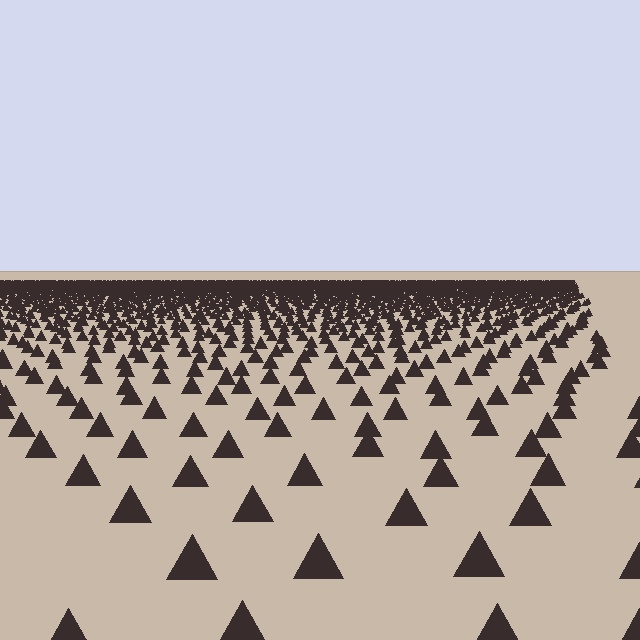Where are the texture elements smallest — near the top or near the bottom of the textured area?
Near the top.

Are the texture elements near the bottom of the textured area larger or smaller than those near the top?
Larger. Near the bottom, elements are closer to the viewer and appear at a bigger on-screen size.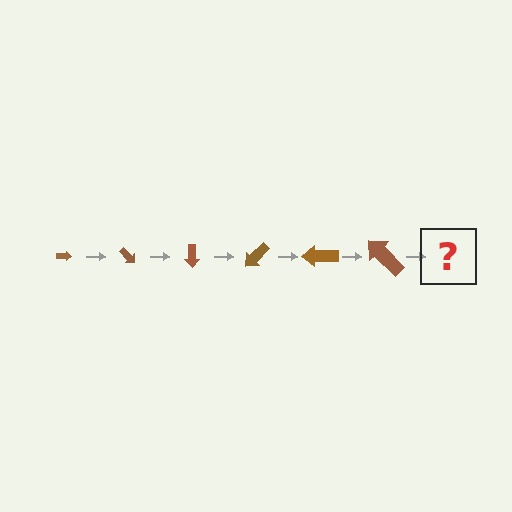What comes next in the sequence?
The next element should be an arrow, larger than the previous one and rotated 270 degrees from the start.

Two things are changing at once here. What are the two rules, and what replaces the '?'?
The two rules are that the arrow grows larger each step and it rotates 45 degrees each step. The '?' should be an arrow, larger than the previous one and rotated 270 degrees from the start.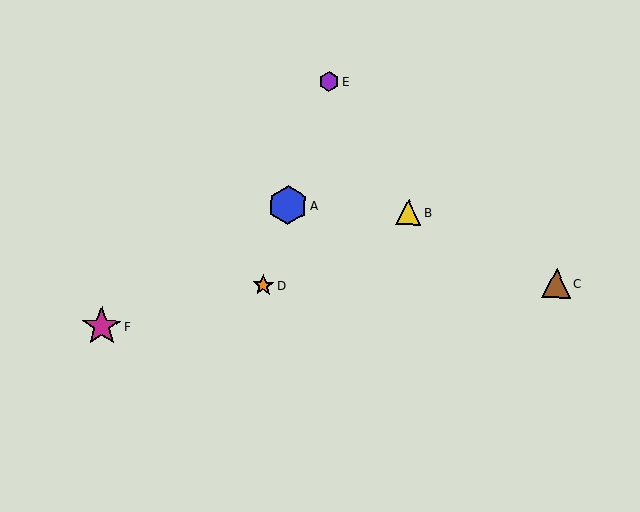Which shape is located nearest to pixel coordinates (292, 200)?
The blue hexagon (labeled A) at (288, 205) is nearest to that location.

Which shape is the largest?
The magenta star (labeled F) is the largest.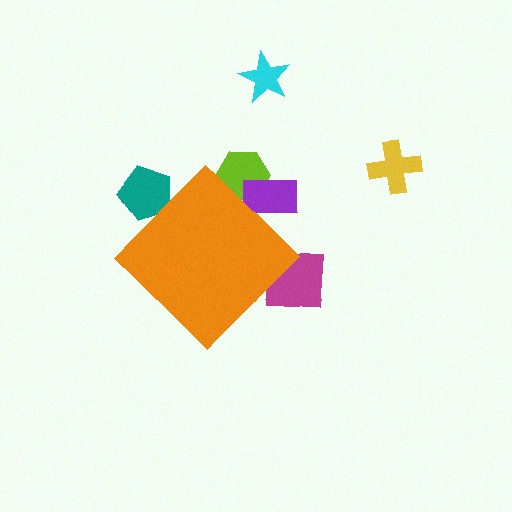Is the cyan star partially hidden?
No, the cyan star is fully visible.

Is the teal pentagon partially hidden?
Yes, the teal pentagon is partially hidden behind the orange diamond.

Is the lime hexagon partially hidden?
Yes, the lime hexagon is partially hidden behind the orange diamond.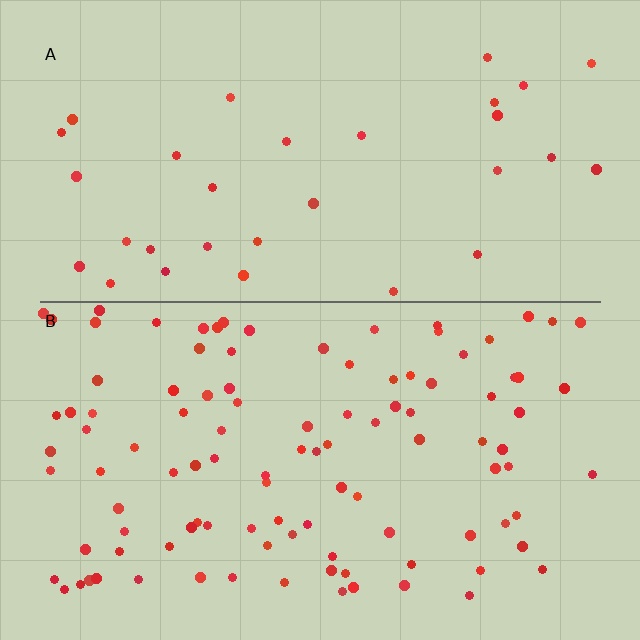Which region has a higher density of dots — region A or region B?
B (the bottom).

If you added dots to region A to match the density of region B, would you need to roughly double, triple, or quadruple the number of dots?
Approximately triple.